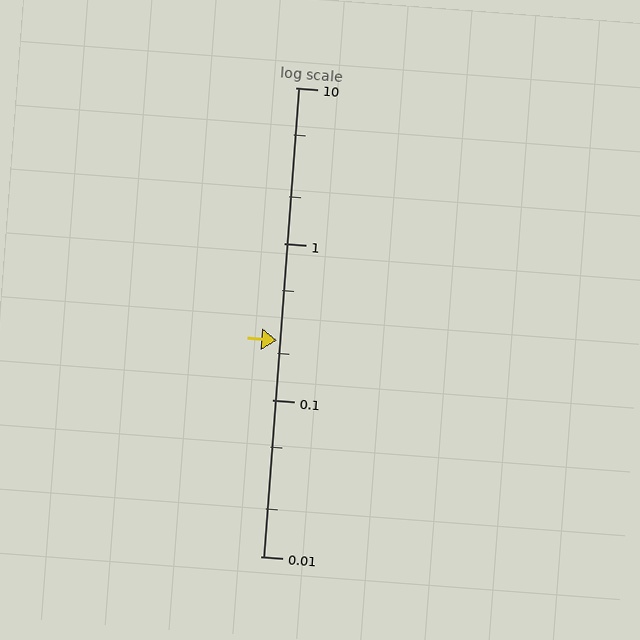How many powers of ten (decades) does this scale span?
The scale spans 3 decades, from 0.01 to 10.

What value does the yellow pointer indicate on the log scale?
The pointer indicates approximately 0.24.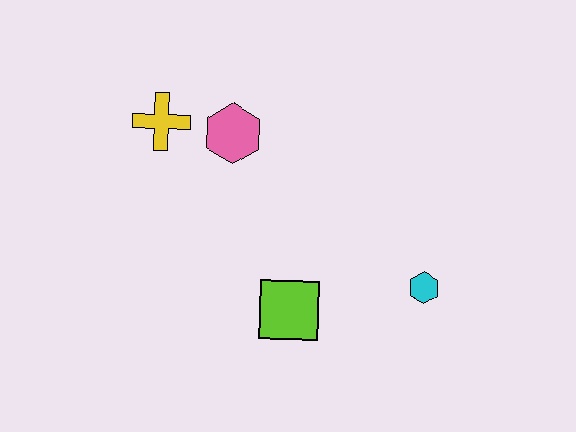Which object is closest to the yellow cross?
The pink hexagon is closest to the yellow cross.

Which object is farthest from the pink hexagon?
The cyan hexagon is farthest from the pink hexagon.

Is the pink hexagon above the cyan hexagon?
Yes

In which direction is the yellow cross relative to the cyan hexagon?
The yellow cross is to the left of the cyan hexagon.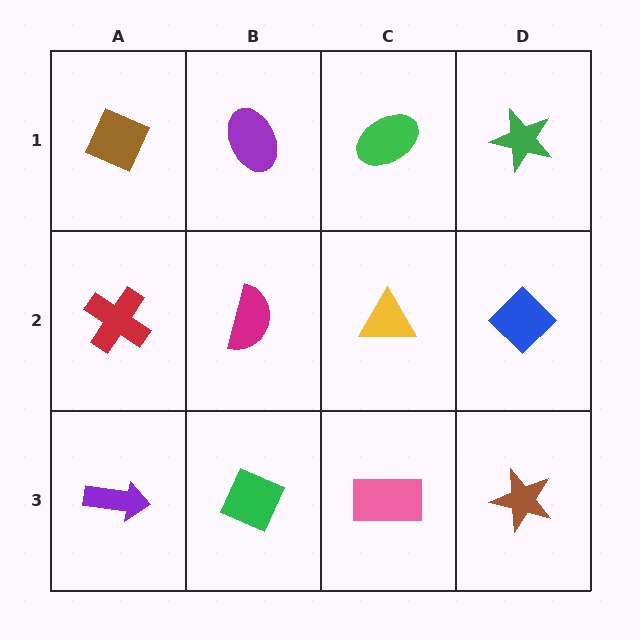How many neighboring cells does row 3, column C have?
3.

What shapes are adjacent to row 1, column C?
A yellow triangle (row 2, column C), a purple ellipse (row 1, column B), a green star (row 1, column D).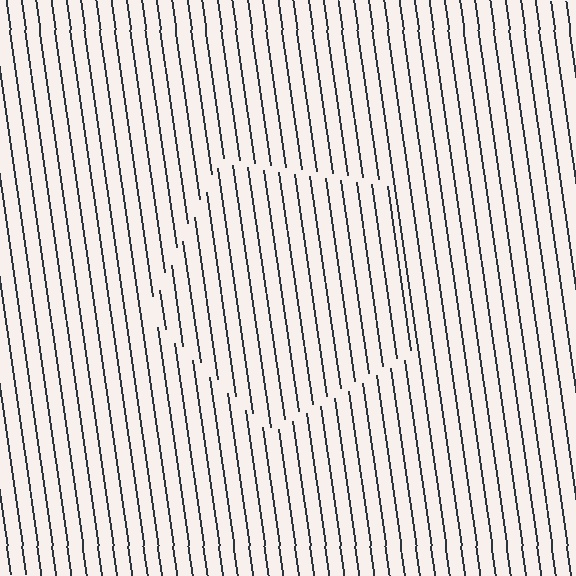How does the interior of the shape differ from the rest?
The interior of the shape contains the same grating, shifted by half a period — the contour is defined by the phase discontinuity where line-ends from the inner and outer gratings abut.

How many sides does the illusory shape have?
5 sides — the line-ends trace a pentagon.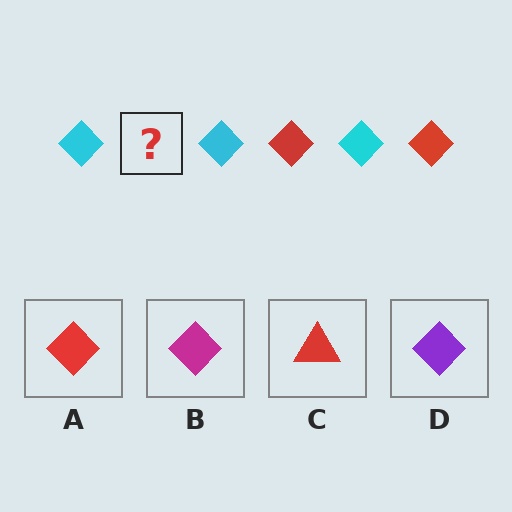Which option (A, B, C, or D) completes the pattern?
A.